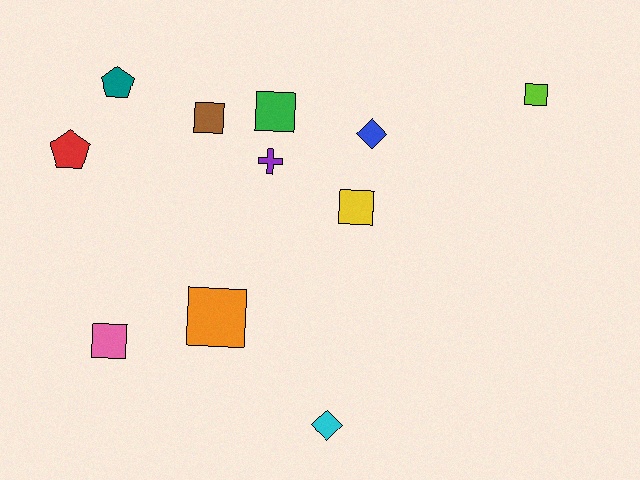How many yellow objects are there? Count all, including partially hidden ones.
There is 1 yellow object.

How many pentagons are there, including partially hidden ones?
There are 2 pentagons.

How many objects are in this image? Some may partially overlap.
There are 11 objects.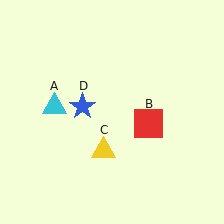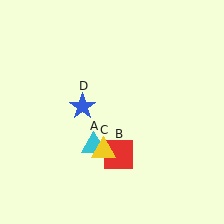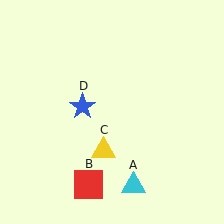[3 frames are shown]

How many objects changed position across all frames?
2 objects changed position: cyan triangle (object A), red square (object B).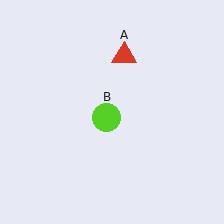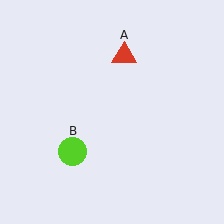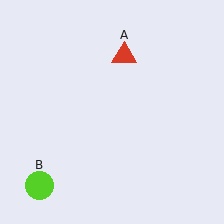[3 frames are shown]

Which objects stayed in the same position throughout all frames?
Red triangle (object A) remained stationary.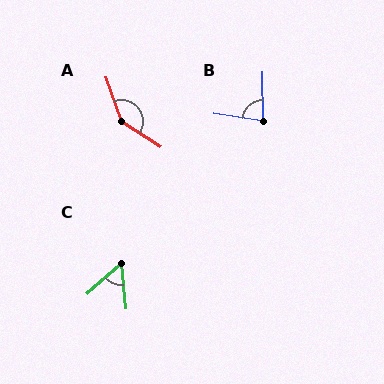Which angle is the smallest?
C, at approximately 54 degrees.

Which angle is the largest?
A, at approximately 141 degrees.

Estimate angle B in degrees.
Approximately 82 degrees.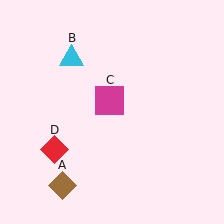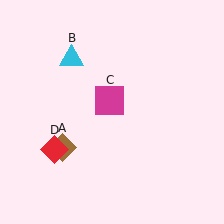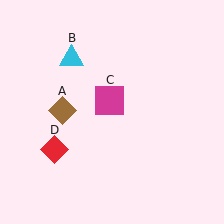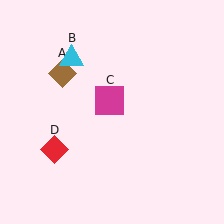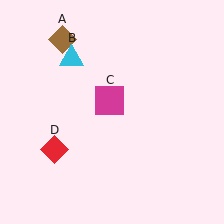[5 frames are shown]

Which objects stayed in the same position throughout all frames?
Cyan triangle (object B) and magenta square (object C) and red diamond (object D) remained stationary.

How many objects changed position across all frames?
1 object changed position: brown diamond (object A).